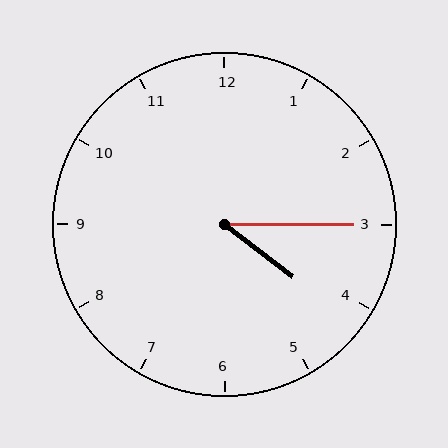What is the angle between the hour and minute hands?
Approximately 38 degrees.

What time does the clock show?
4:15.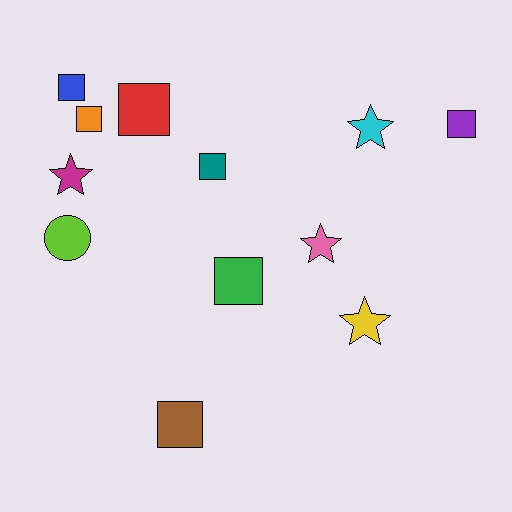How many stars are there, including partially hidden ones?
There are 4 stars.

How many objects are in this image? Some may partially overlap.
There are 12 objects.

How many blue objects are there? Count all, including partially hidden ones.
There is 1 blue object.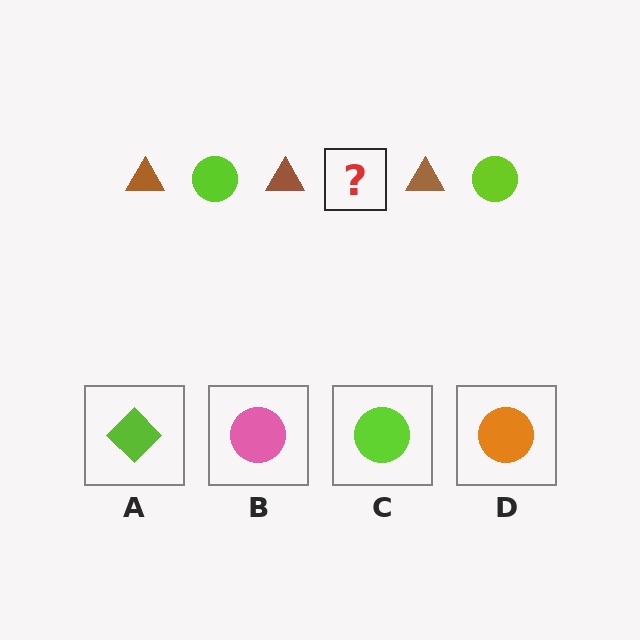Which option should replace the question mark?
Option C.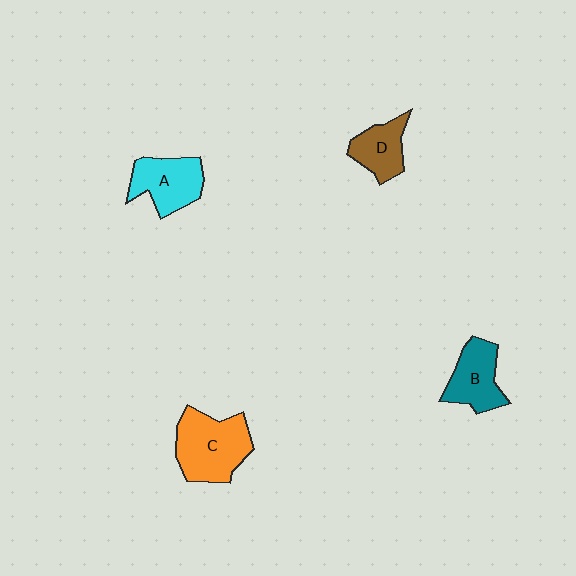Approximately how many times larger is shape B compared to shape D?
Approximately 1.2 times.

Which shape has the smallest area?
Shape D (brown).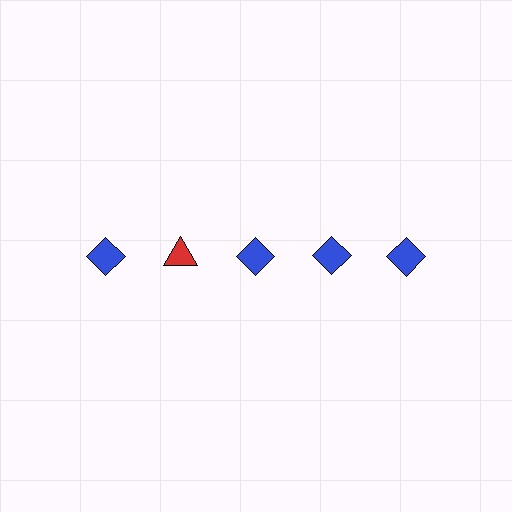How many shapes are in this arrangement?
There are 5 shapes arranged in a grid pattern.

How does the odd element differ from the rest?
It differs in both color (red instead of blue) and shape (triangle instead of diamond).